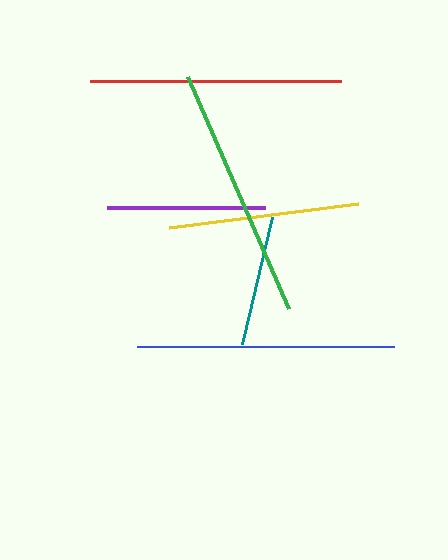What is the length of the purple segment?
The purple segment is approximately 157 pixels long.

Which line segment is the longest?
The blue line is the longest at approximately 257 pixels.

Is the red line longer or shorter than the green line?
The green line is longer than the red line.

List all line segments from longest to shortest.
From longest to shortest: blue, green, red, yellow, purple, teal.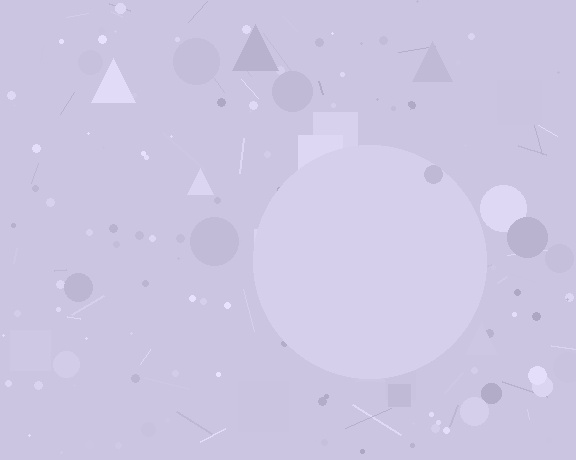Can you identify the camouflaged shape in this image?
The camouflaged shape is a circle.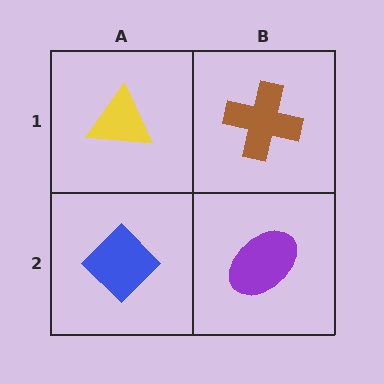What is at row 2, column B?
A purple ellipse.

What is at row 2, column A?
A blue diamond.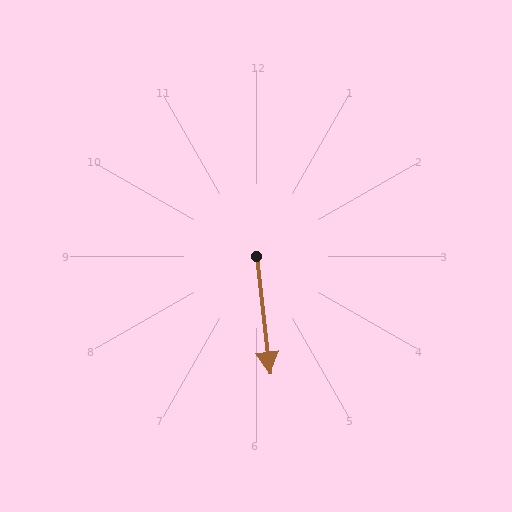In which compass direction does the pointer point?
South.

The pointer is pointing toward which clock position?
Roughly 6 o'clock.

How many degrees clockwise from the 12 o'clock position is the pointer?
Approximately 174 degrees.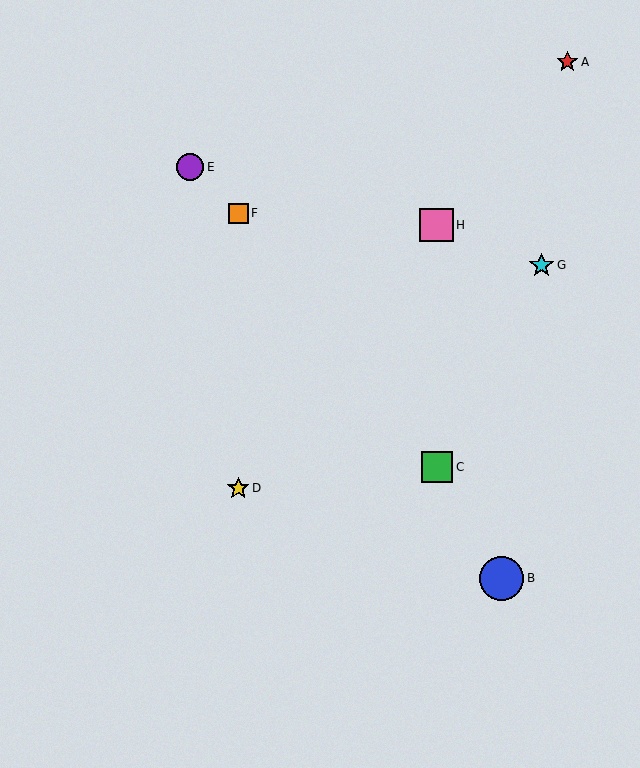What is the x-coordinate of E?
Object E is at x≈190.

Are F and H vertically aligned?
No, F is at x≈238 and H is at x≈436.